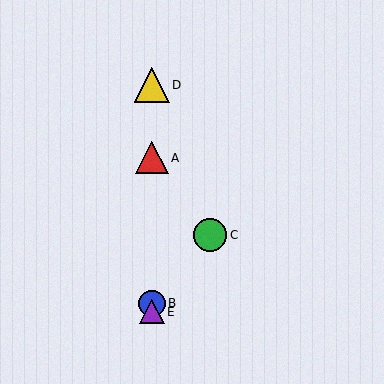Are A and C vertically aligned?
No, A is at x≈152 and C is at x≈210.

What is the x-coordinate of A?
Object A is at x≈152.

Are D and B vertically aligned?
Yes, both are at x≈152.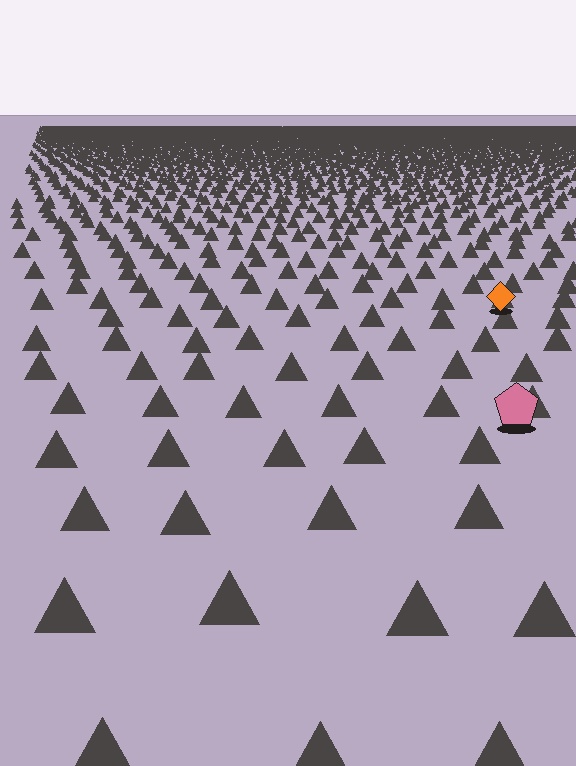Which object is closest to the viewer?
The pink pentagon is closest. The texture marks near it are larger and more spread out.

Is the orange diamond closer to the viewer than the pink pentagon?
No. The pink pentagon is closer — you can tell from the texture gradient: the ground texture is coarser near it.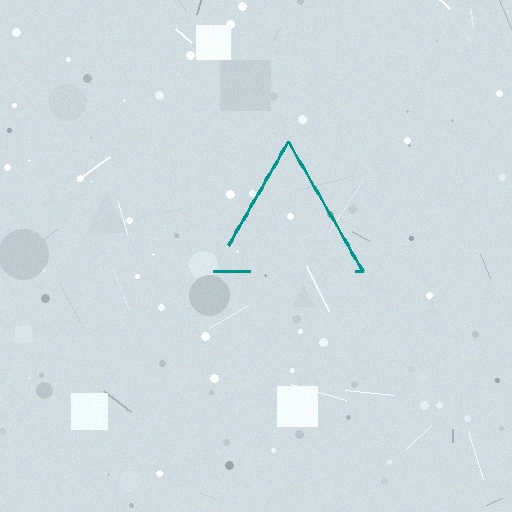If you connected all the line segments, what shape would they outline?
They would outline a triangle.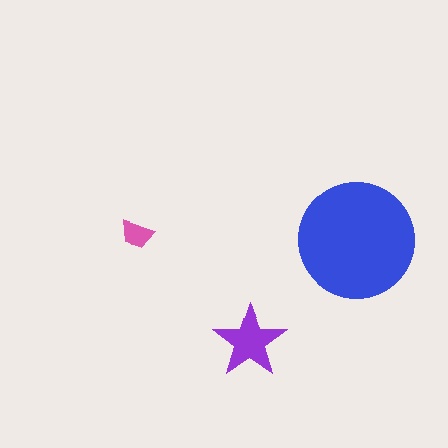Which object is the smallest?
The pink trapezoid.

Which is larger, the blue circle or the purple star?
The blue circle.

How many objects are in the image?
There are 3 objects in the image.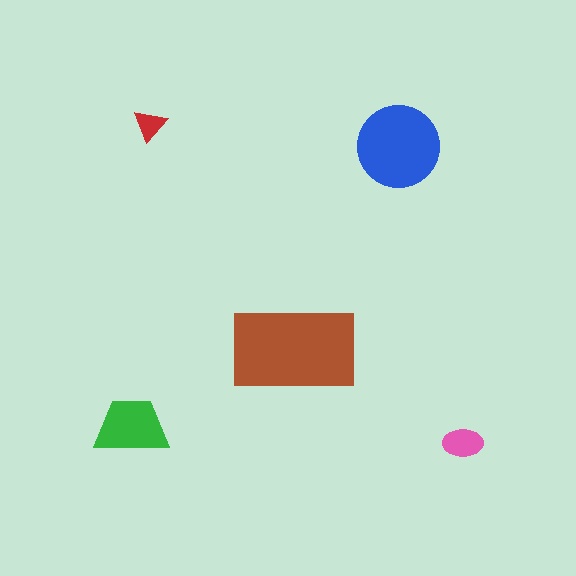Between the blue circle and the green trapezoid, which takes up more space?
The blue circle.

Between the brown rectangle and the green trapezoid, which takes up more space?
The brown rectangle.